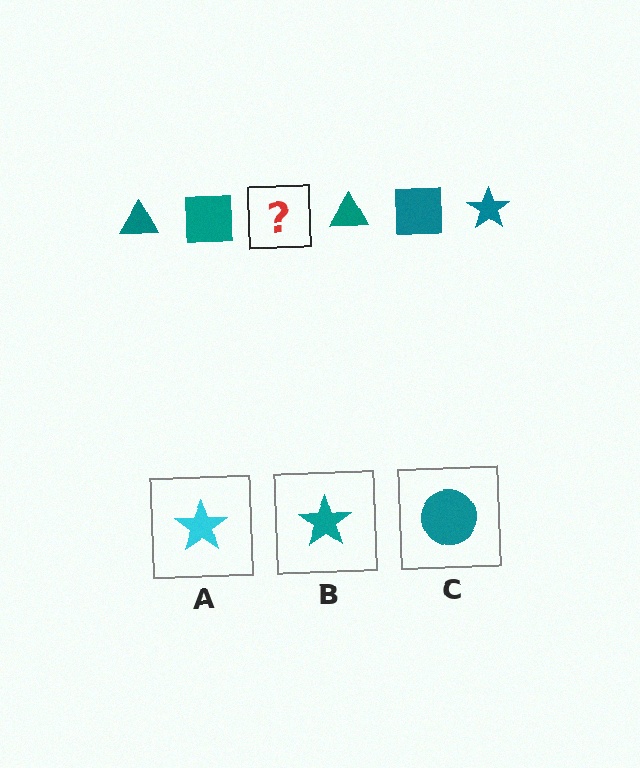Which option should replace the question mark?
Option B.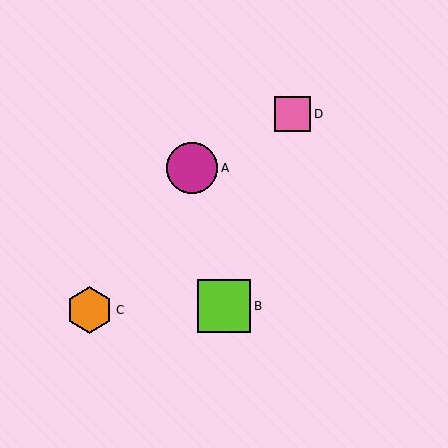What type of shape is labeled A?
Shape A is a magenta circle.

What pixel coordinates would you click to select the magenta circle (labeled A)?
Click at (192, 168) to select the magenta circle A.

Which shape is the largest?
The lime square (labeled B) is the largest.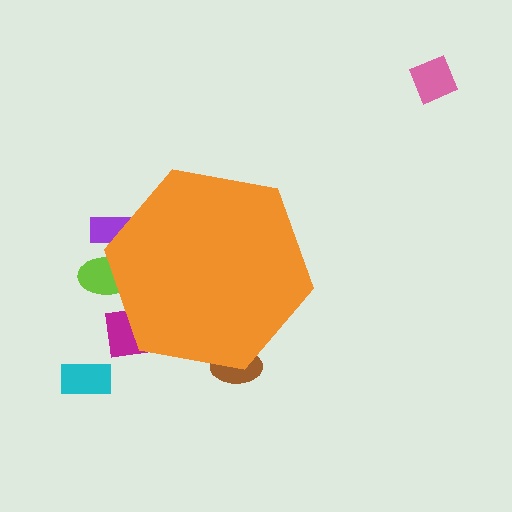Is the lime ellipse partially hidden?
Yes, the lime ellipse is partially hidden behind the orange hexagon.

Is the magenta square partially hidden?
Yes, the magenta square is partially hidden behind the orange hexagon.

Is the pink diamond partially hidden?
No, the pink diamond is fully visible.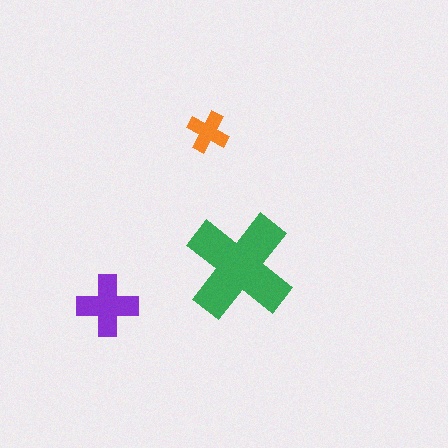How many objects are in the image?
There are 3 objects in the image.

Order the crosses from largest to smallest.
the green one, the purple one, the orange one.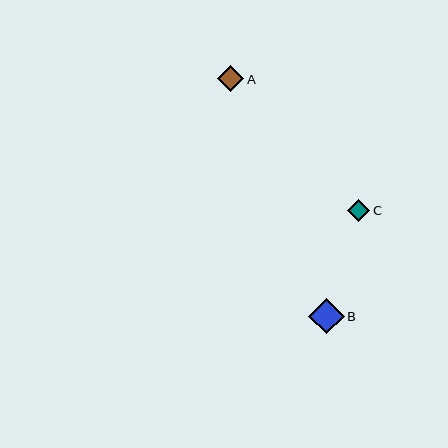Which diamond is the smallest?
Diamond C is the smallest with a size of approximately 22 pixels.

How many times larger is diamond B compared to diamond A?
Diamond B is approximately 1.4 times the size of diamond A.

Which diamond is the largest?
Diamond B is the largest with a size of approximately 35 pixels.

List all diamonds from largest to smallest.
From largest to smallest: B, A, C.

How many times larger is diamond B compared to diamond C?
Diamond B is approximately 1.6 times the size of diamond C.